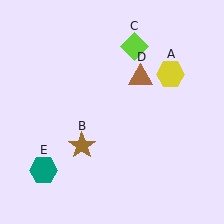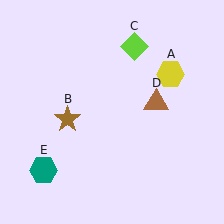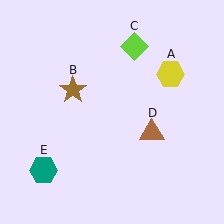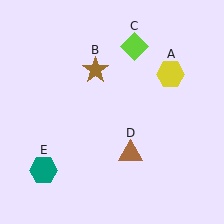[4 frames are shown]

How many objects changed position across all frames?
2 objects changed position: brown star (object B), brown triangle (object D).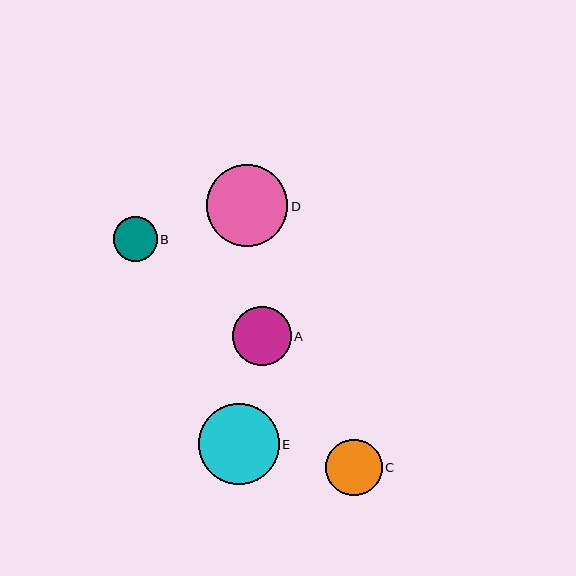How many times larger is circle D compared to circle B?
Circle D is approximately 1.8 times the size of circle B.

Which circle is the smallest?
Circle B is the smallest with a size of approximately 44 pixels.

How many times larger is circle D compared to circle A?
Circle D is approximately 1.4 times the size of circle A.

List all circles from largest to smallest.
From largest to smallest: D, E, A, C, B.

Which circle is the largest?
Circle D is the largest with a size of approximately 81 pixels.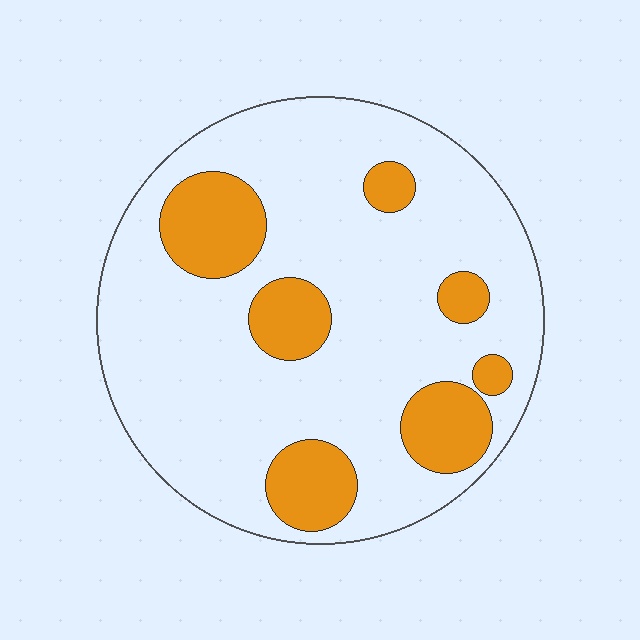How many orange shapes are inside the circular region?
7.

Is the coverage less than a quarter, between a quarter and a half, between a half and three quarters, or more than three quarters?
Less than a quarter.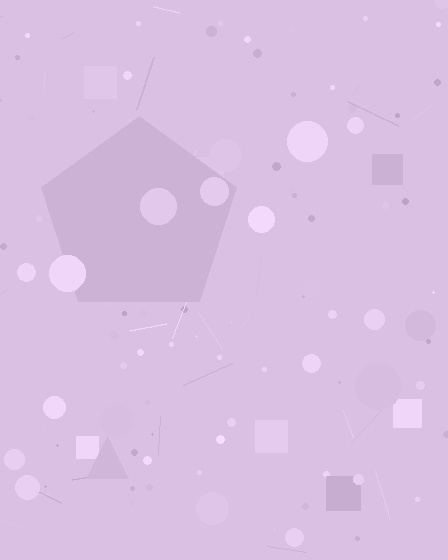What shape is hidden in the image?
A pentagon is hidden in the image.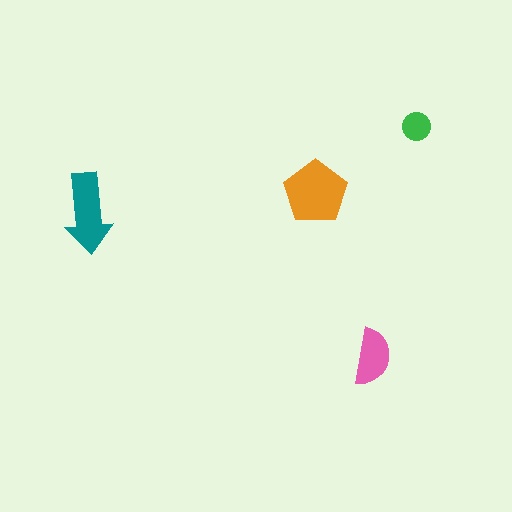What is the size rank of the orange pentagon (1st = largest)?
1st.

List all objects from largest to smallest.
The orange pentagon, the teal arrow, the pink semicircle, the green circle.